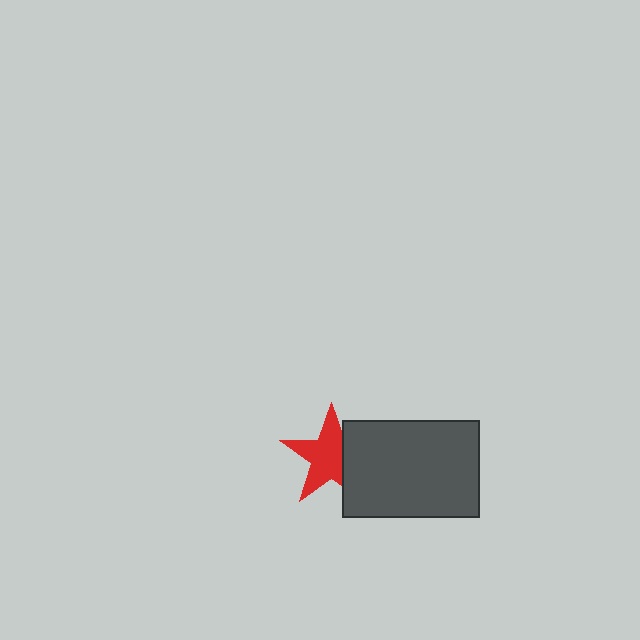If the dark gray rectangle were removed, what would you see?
You would see the complete red star.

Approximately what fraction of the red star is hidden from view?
Roughly 32% of the red star is hidden behind the dark gray rectangle.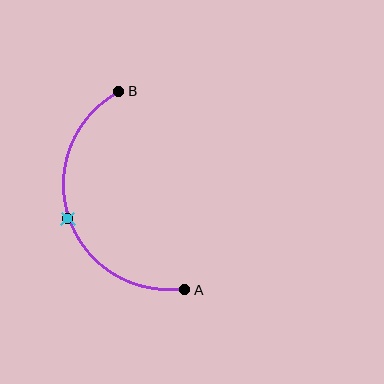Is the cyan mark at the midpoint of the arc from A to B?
Yes. The cyan mark lies on the arc at equal arc-length from both A and B — it is the arc midpoint.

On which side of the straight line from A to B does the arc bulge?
The arc bulges to the left of the straight line connecting A and B.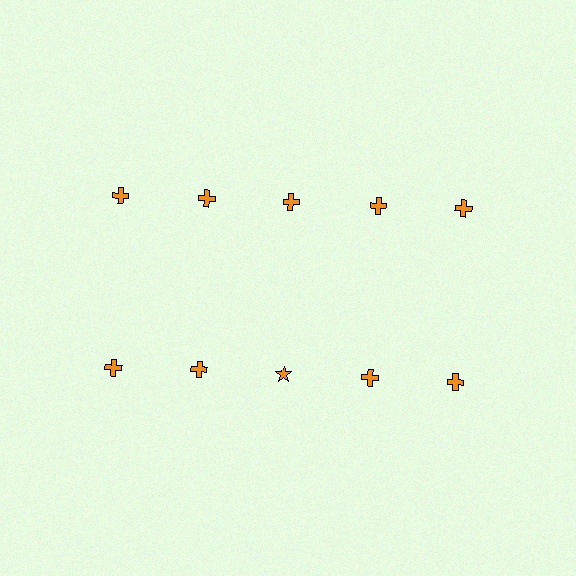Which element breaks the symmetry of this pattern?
The orange star in the second row, center column breaks the symmetry. All other shapes are orange crosses.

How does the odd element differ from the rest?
It has a different shape: star instead of cross.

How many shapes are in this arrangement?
There are 10 shapes arranged in a grid pattern.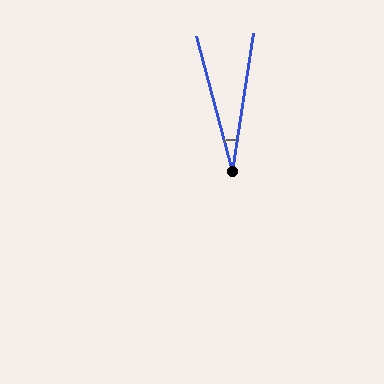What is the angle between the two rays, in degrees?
Approximately 24 degrees.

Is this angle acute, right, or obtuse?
It is acute.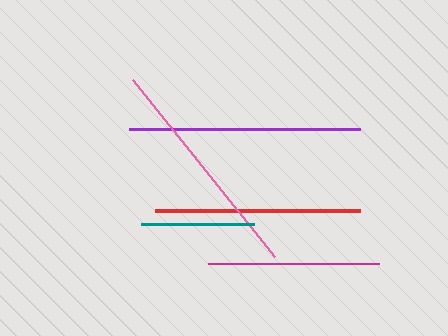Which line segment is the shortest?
The teal line is the shortest at approximately 112 pixels.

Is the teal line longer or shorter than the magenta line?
The magenta line is longer than the teal line.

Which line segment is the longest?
The purple line is the longest at approximately 231 pixels.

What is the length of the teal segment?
The teal segment is approximately 112 pixels long.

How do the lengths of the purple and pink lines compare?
The purple and pink lines are approximately the same length.